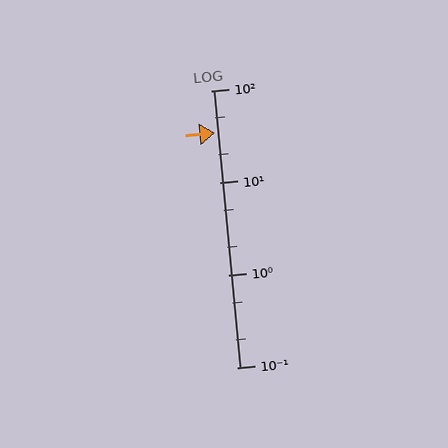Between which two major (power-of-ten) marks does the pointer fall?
The pointer is between 10 and 100.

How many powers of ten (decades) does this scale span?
The scale spans 3 decades, from 0.1 to 100.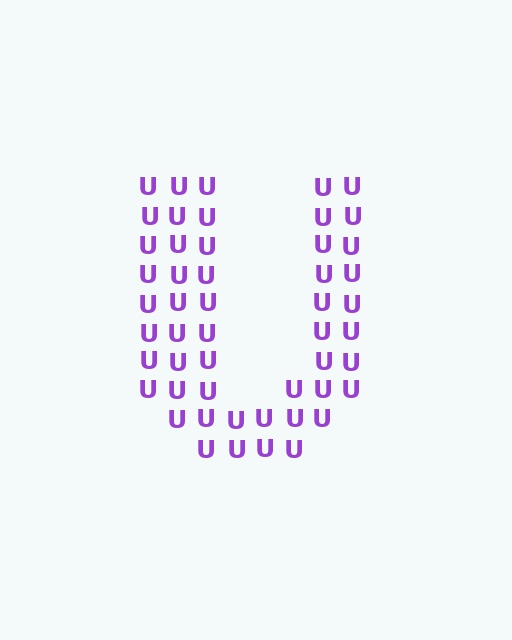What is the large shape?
The large shape is the letter U.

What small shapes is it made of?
It is made of small letter U's.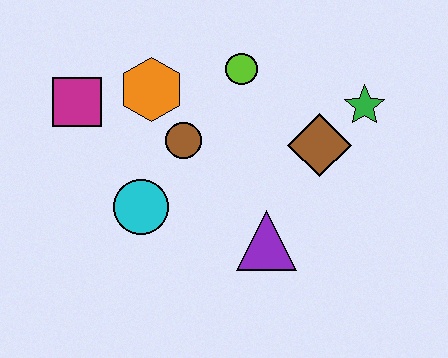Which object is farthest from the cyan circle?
The green star is farthest from the cyan circle.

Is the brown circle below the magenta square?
Yes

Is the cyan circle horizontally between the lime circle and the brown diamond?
No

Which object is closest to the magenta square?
The orange hexagon is closest to the magenta square.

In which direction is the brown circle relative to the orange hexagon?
The brown circle is below the orange hexagon.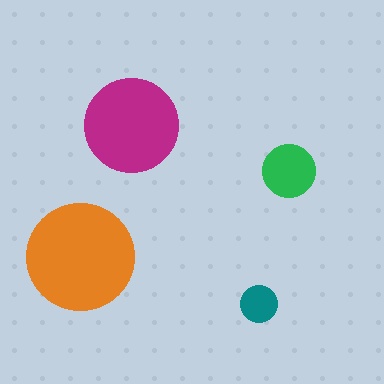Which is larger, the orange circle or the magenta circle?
The orange one.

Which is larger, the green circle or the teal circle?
The green one.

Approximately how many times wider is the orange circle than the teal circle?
About 3 times wider.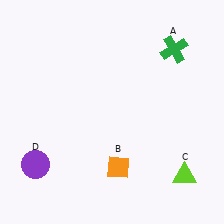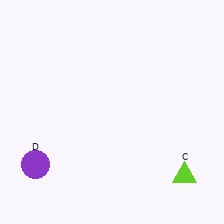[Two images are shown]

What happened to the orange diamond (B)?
The orange diamond (B) was removed in Image 2. It was in the bottom-right area of Image 1.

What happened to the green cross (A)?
The green cross (A) was removed in Image 2. It was in the top-right area of Image 1.